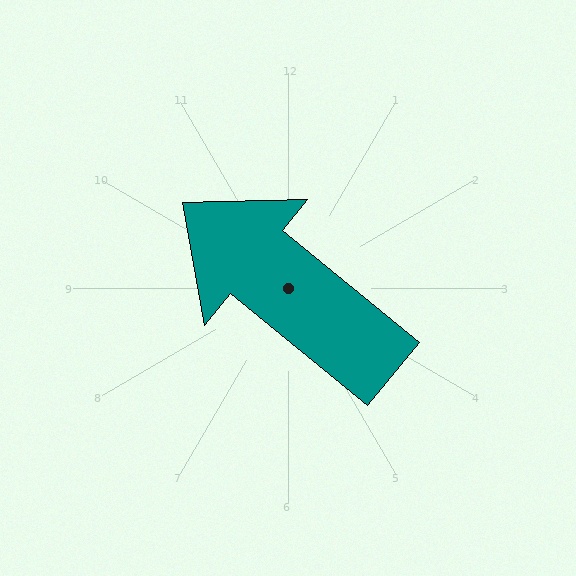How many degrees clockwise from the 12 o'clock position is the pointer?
Approximately 309 degrees.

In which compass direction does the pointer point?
Northwest.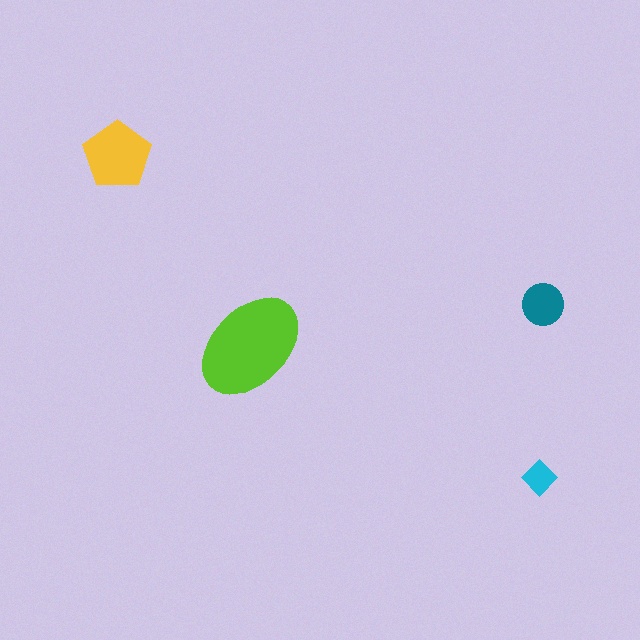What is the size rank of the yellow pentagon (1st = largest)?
2nd.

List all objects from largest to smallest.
The lime ellipse, the yellow pentagon, the teal circle, the cyan diamond.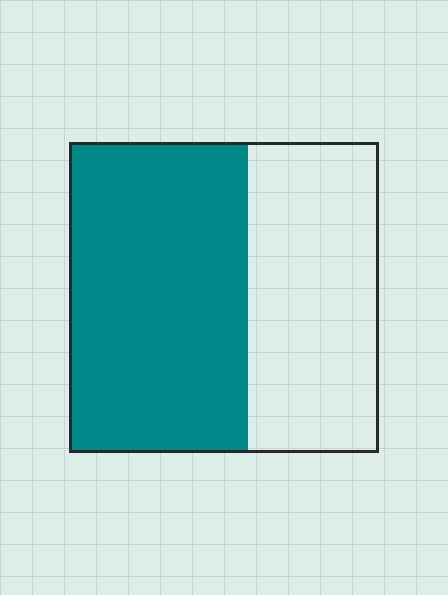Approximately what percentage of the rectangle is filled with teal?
Approximately 60%.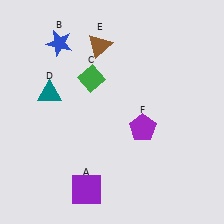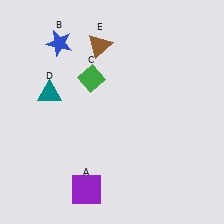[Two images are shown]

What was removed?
The purple pentagon (F) was removed in Image 2.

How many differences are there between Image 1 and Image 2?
There is 1 difference between the two images.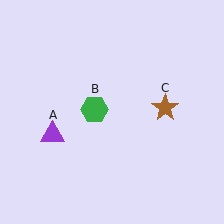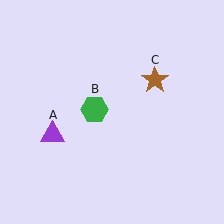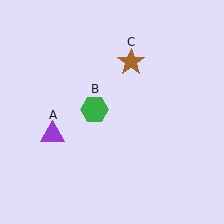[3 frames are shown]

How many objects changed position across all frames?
1 object changed position: brown star (object C).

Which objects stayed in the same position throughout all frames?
Purple triangle (object A) and green hexagon (object B) remained stationary.